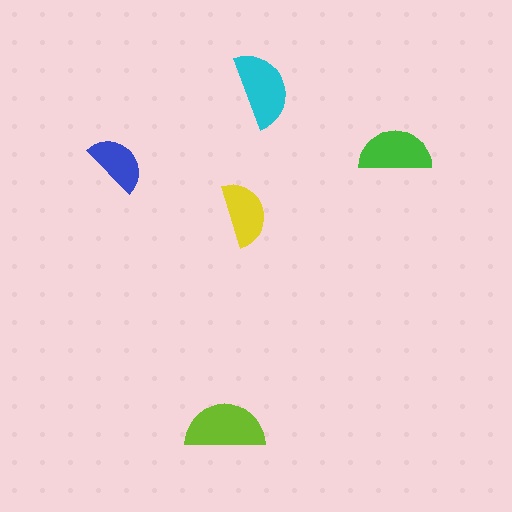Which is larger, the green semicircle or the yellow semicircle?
The green one.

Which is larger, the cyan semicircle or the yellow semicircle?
The cyan one.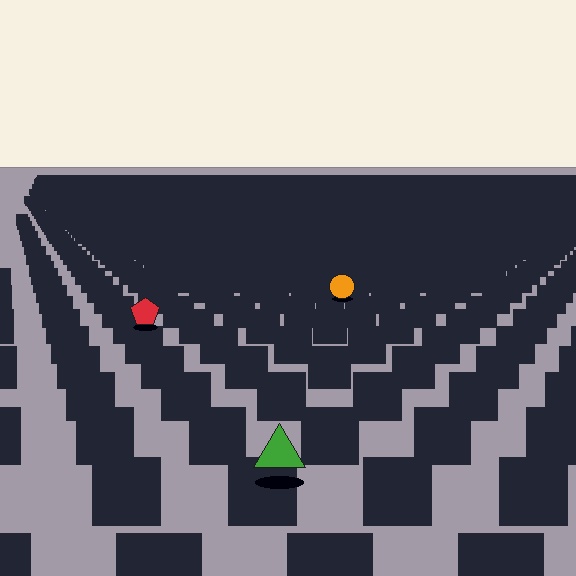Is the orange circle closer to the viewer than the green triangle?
No. The green triangle is closer — you can tell from the texture gradient: the ground texture is coarser near it.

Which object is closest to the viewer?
The green triangle is closest. The texture marks near it are larger and more spread out.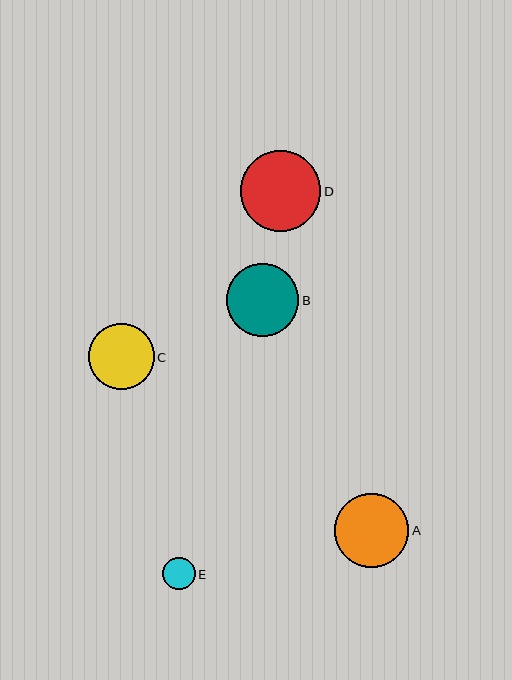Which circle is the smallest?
Circle E is the smallest with a size of approximately 33 pixels.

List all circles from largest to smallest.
From largest to smallest: D, A, B, C, E.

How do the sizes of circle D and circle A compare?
Circle D and circle A are approximately the same size.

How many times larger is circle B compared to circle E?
Circle B is approximately 2.2 times the size of circle E.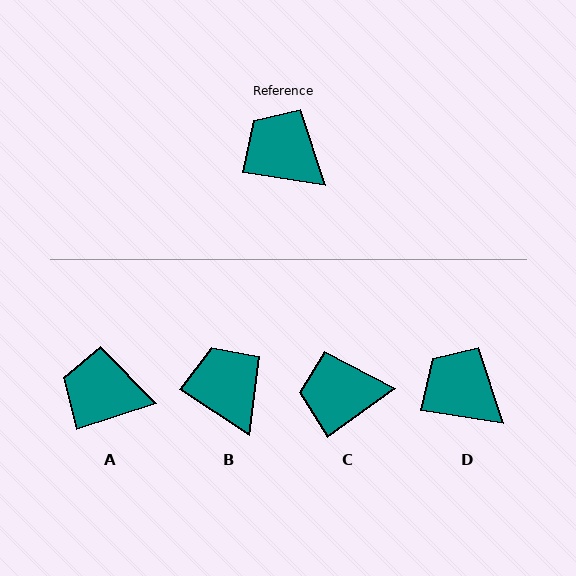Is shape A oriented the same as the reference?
No, it is off by about 26 degrees.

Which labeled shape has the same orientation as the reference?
D.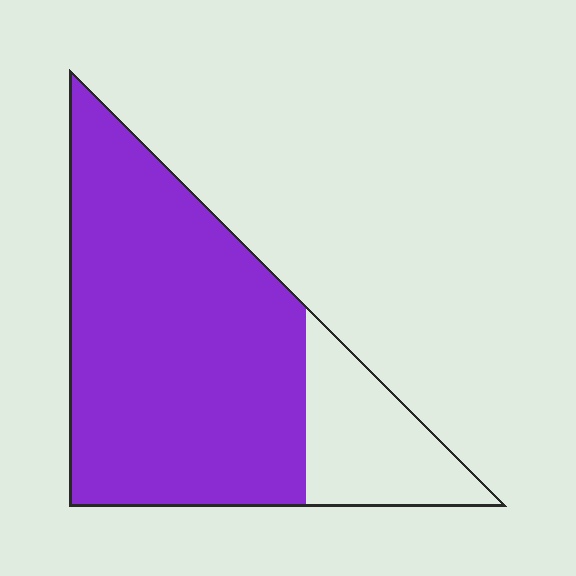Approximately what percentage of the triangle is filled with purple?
Approximately 80%.